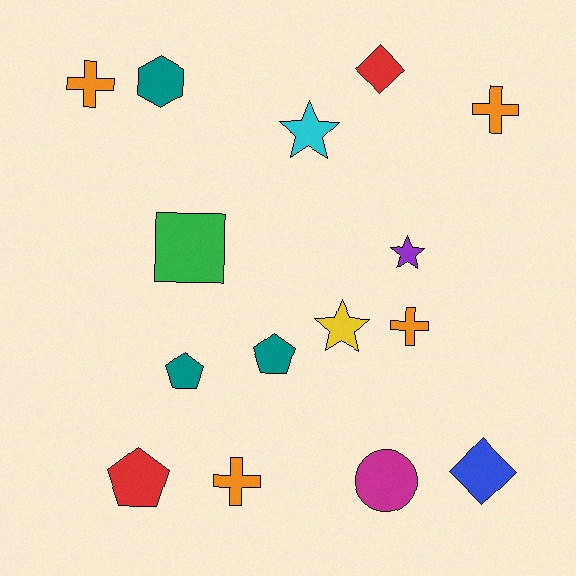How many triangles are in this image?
There are no triangles.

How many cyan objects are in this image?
There is 1 cyan object.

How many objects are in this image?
There are 15 objects.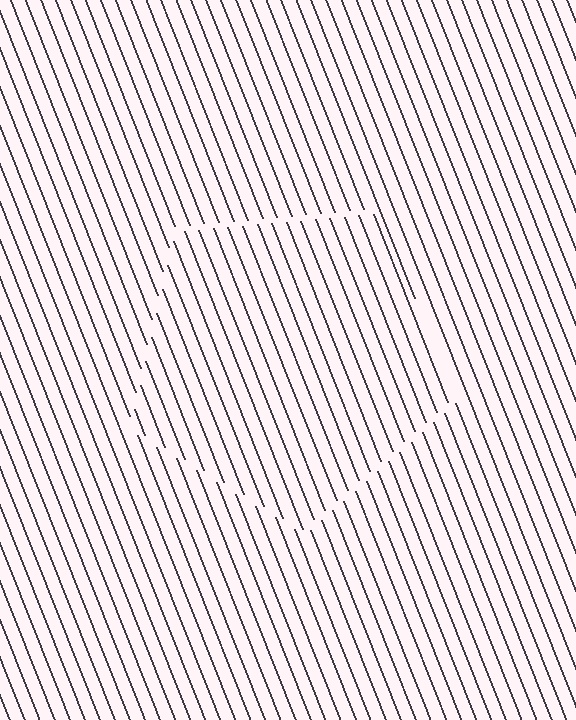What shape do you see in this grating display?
An illusory pentagon. The interior of the shape contains the same grating, shifted by half a period — the contour is defined by the phase discontinuity where line-ends from the inner and outer gratings abut.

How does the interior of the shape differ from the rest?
The interior of the shape contains the same grating, shifted by half a period — the contour is defined by the phase discontinuity where line-ends from the inner and outer gratings abut.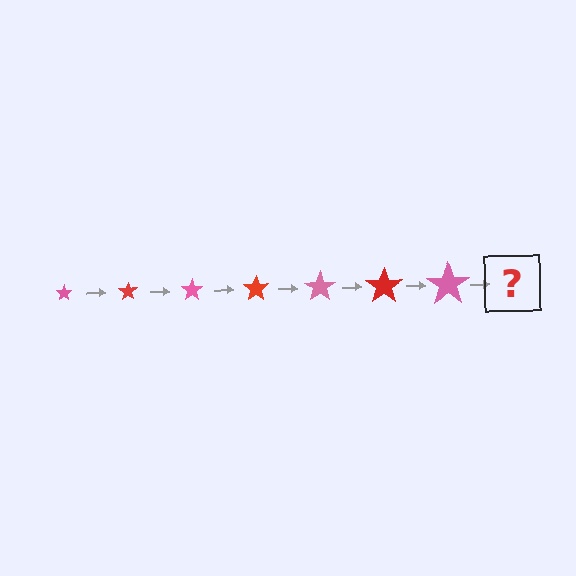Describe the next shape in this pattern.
It should be a red star, larger than the previous one.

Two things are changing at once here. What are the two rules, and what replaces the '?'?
The two rules are that the star grows larger each step and the color cycles through pink and red. The '?' should be a red star, larger than the previous one.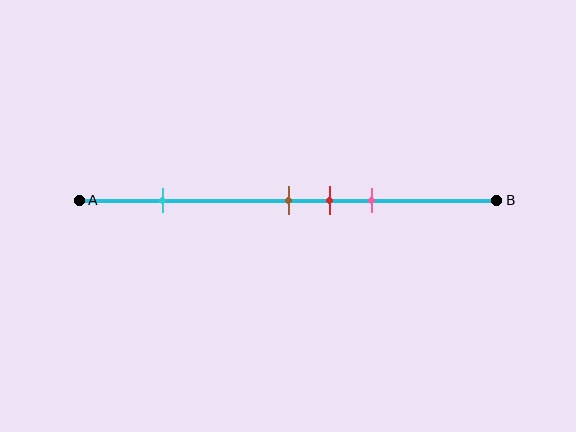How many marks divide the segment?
There are 4 marks dividing the segment.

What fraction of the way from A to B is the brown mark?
The brown mark is approximately 50% (0.5) of the way from A to B.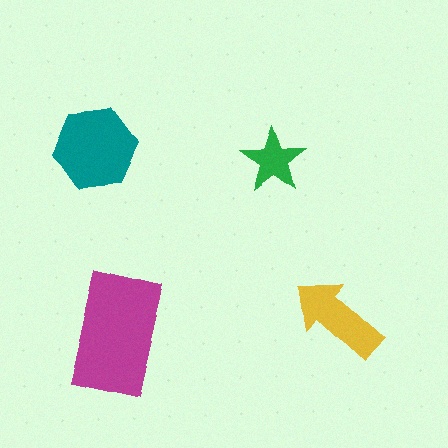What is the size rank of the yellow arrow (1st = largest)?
3rd.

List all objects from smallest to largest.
The green star, the yellow arrow, the teal hexagon, the magenta rectangle.